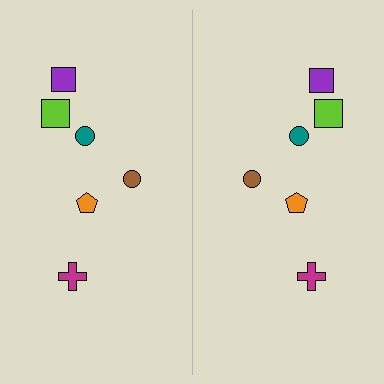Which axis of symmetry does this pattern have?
The pattern has a vertical axis of symmetry running through the center of the image.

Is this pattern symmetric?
Yes, this pattern has bilateral (reflection) symmetry.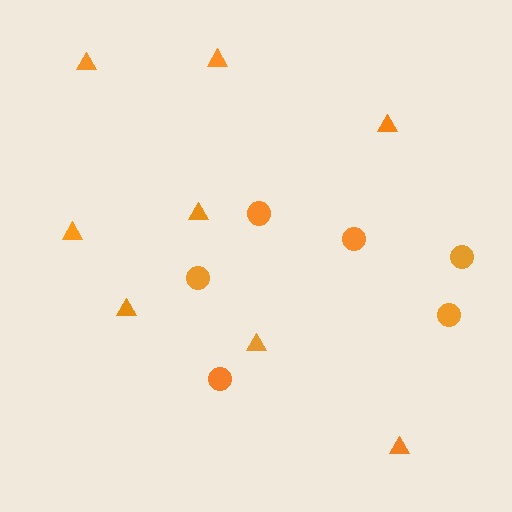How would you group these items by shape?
There are 2 groups: one group of triangles (8) and one group of circles (6).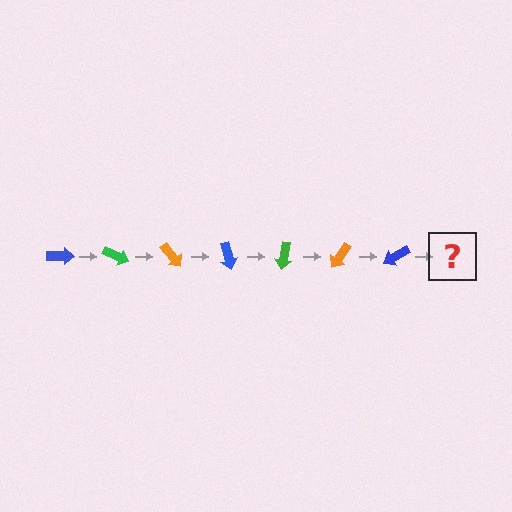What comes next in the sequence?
The next element should be a green arrow, rotated 175 degrees from the start.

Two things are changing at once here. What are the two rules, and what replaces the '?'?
The two rules are that it rotates 25 degrees each step and the color cycles through blue, green, and orange. The '?' should be a green arrow, rotated 175 degrees from the start.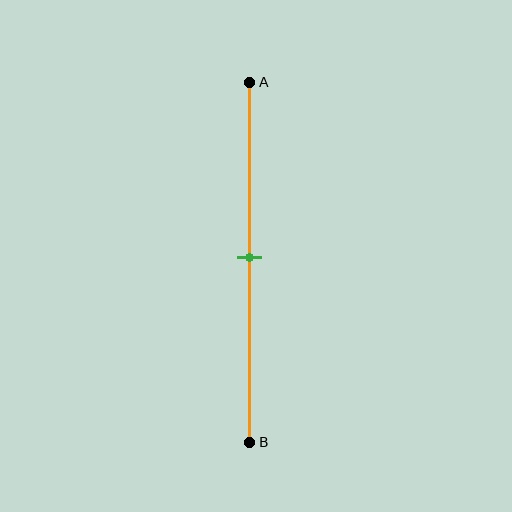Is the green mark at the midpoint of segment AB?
Yes, the mark is approximately at the midpoint.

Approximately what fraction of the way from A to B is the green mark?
The green mark is approximately 50% of the way from A to B.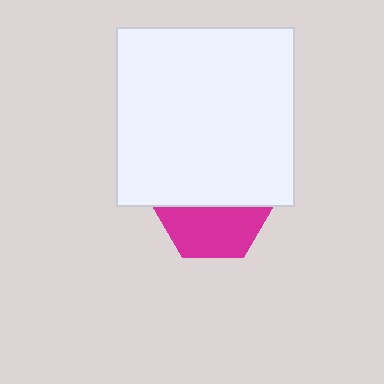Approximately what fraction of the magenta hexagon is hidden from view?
Roughly 54% of the magenta hexagon is hidden behind the white square.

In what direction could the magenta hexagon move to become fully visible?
The magenta hexagon could move down. That would shift it out from behind the white square entirely.